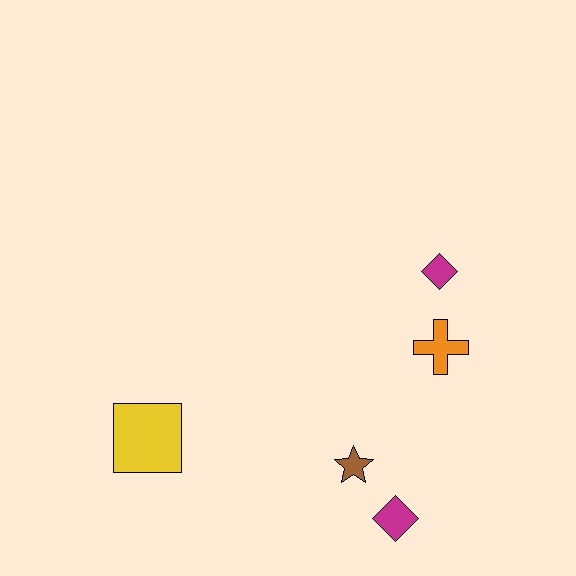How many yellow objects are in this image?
There is 1 yellow object.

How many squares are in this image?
There is 1 square.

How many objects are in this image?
There are 5 objects.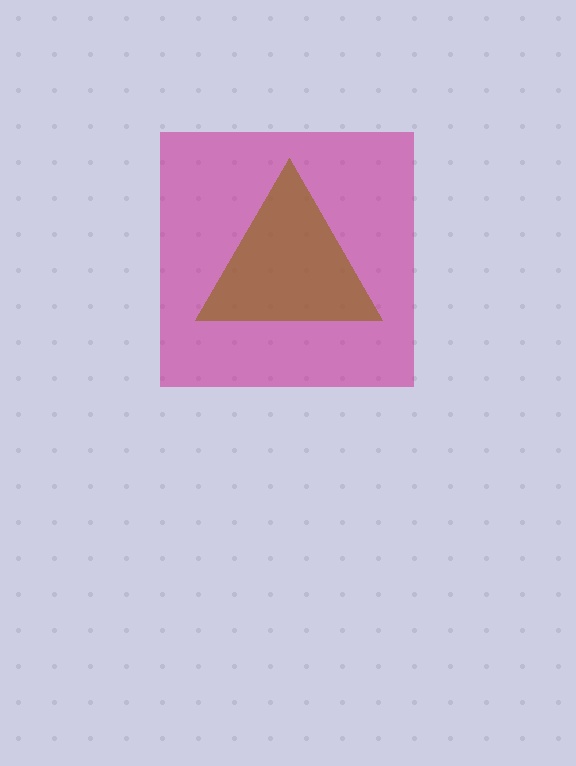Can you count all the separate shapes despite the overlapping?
Yes, there are 2 separate shapes.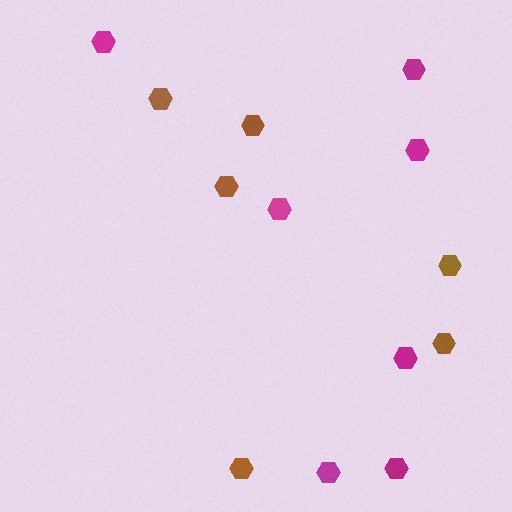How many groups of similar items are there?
There are 2 groups: one group of brown hexagons (6) and one group of magenta hexagons (7).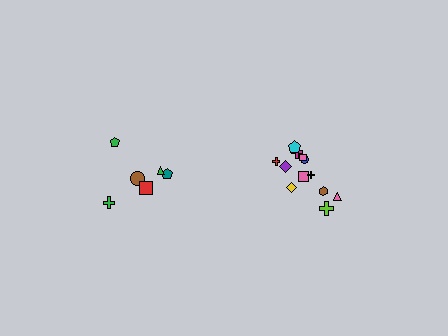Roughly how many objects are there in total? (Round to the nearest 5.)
Roughly 20 objects in total.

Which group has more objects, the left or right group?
The right group.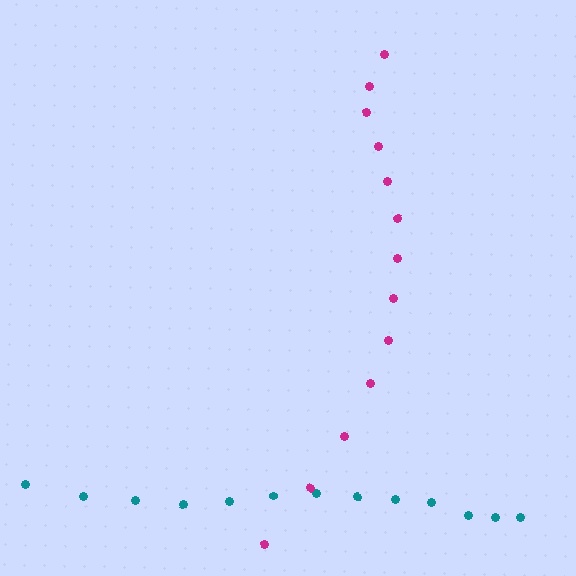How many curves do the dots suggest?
There are 2 distinct paths.